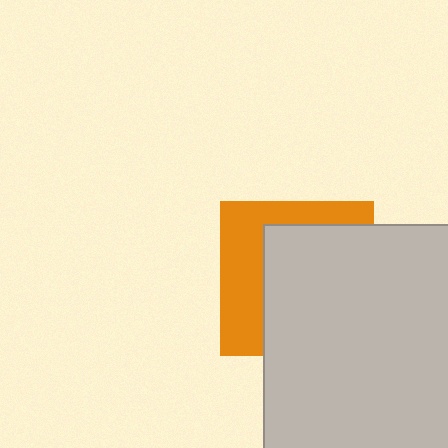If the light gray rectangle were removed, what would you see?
You would see the complete orange square.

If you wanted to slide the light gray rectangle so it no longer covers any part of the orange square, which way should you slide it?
Slide it right — that is the most direct way to separate the two shapes.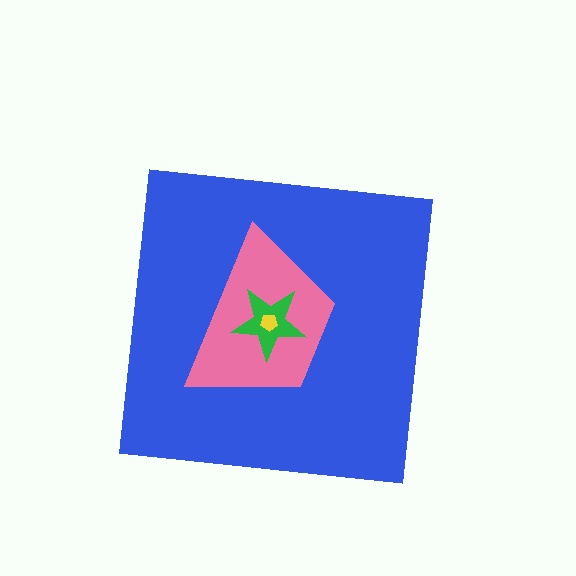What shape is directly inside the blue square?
The pink trapezoid.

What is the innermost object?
The yellow pentagon.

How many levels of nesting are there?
4.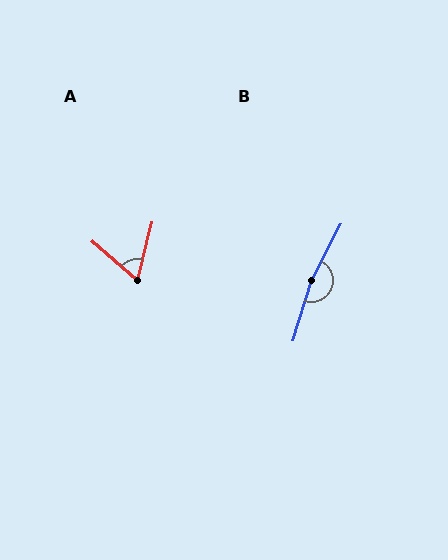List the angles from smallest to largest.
A (63°), B (170°).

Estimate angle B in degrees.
Approximately 170 degrees.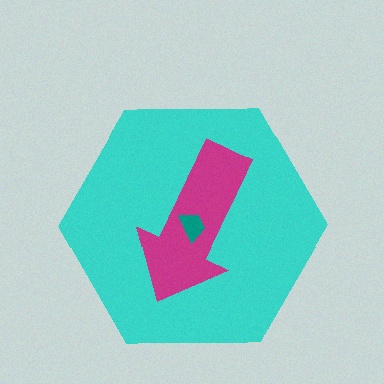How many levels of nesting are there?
3.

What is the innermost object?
The teal trapezoid.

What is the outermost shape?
The cyan hexagon.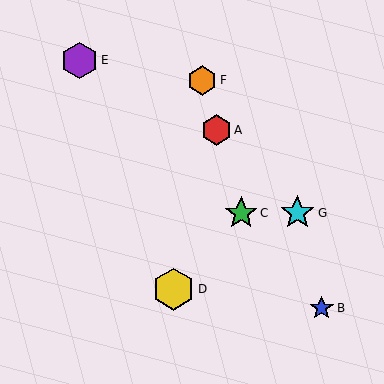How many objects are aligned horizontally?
2 objects (C, G) are aligned horizontally.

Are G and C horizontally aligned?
Yes, both are at y≈213.